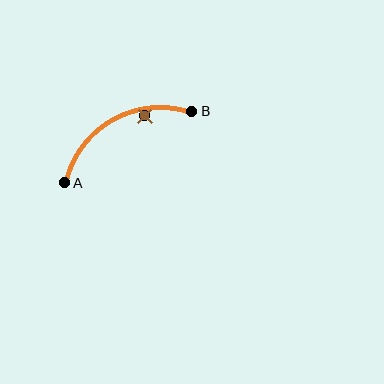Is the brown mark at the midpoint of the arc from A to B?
No — the brown mark does not lie on the arc at all. It sits slightly inside the curve.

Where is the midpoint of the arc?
The arc midpoint is the point on the curve farthest from the straight line joining A and B. It sits above that line.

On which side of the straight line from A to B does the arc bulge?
The arc bulges above the straight line connecting A and B.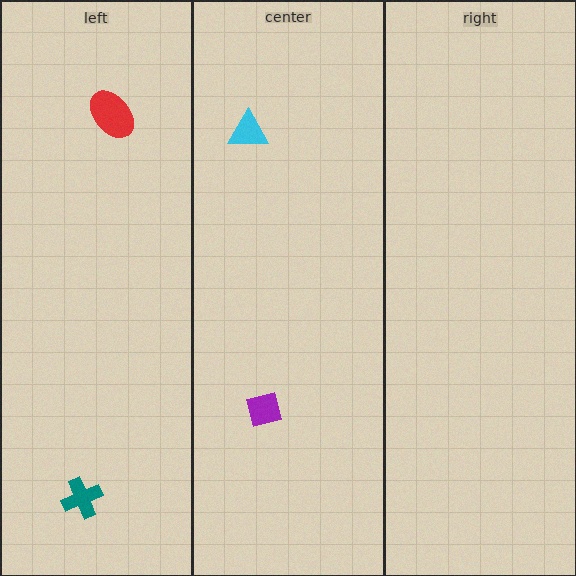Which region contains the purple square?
The center region.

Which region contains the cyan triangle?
The center region.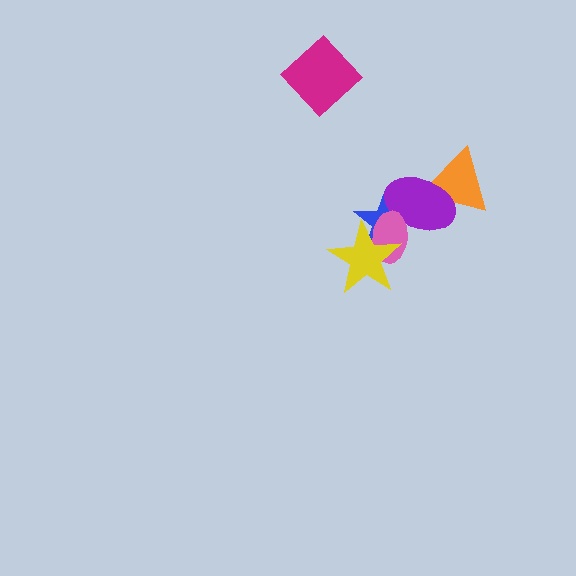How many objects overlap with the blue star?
3 objects overlap with the blue star.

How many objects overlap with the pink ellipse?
3 objects overlap with the pink ellipse.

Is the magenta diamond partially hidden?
No, no other shape covers it.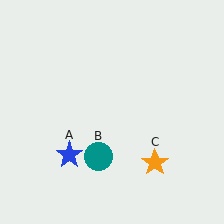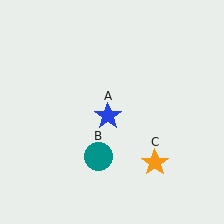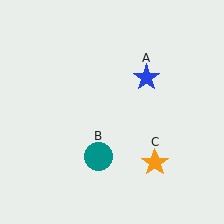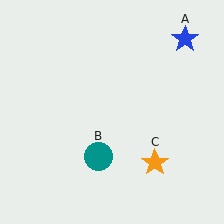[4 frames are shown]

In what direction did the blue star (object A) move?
The blue star (object A) moved up and to the right.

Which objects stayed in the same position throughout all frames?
Teal circle (object B) and orange star (object C) remained stationary.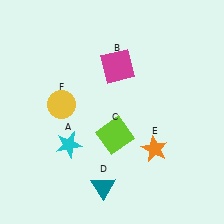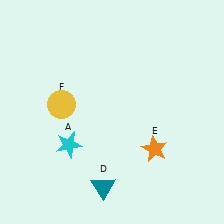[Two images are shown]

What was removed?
The lime square (C), the magenta square (B) were removed in Image 2.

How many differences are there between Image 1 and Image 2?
There are 2 differences between the two images.